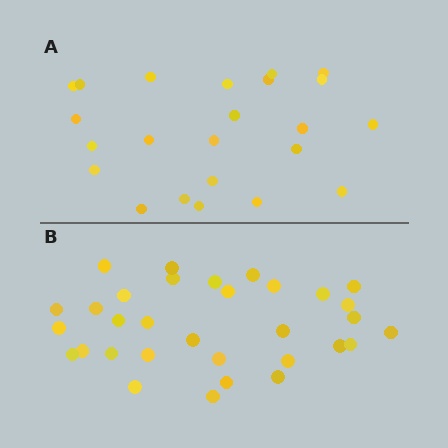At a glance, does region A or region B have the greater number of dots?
Region B (the bottom region) has more dots.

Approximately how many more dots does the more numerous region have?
Region B has roughly 8 or so more dots than region A.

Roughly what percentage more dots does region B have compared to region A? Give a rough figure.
About 40% more.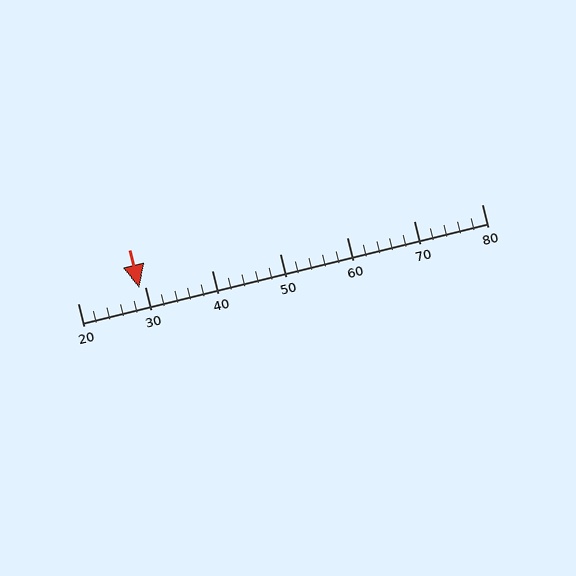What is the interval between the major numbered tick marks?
The major tick marks are spaced 10 units apart.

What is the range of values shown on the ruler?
The ruler shows values from 20 to 80.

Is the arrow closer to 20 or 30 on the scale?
The arrow is closer to 30.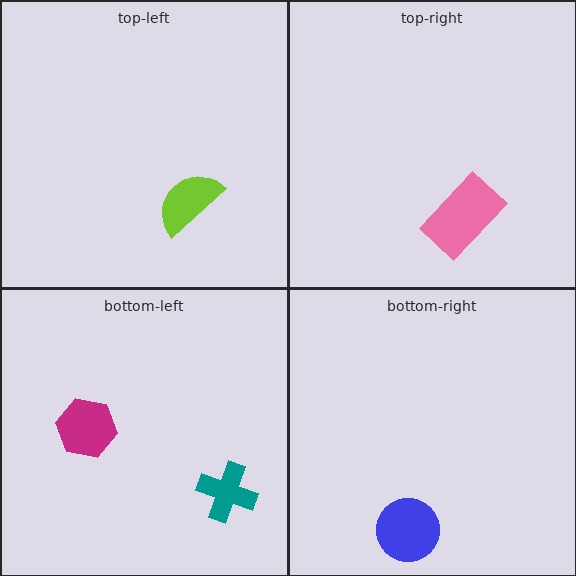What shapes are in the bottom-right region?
The blue circle.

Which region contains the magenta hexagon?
The bottom-left region.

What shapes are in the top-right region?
The pink rectangle.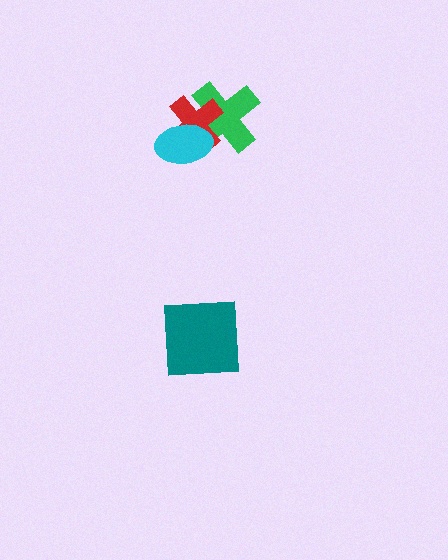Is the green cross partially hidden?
Yes, it is partially covered by another shape.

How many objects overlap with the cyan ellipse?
2 objects overlap with the cyan ellipse.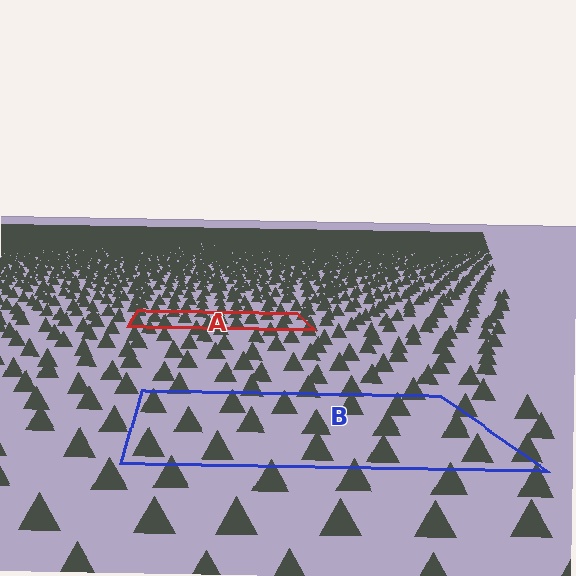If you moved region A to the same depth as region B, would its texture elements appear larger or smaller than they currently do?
They would appear larger. At a closer depth, the same texture elements are projected at a bigger on-screen size.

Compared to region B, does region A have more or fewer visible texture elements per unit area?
Region A has more texture elements per unit area — they are packed more densely because it is farther away.